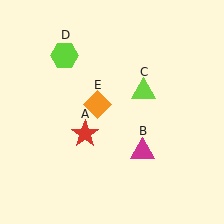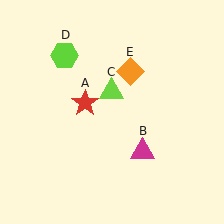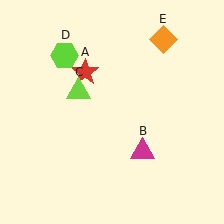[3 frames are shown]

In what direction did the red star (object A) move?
The red star (object A) moved up.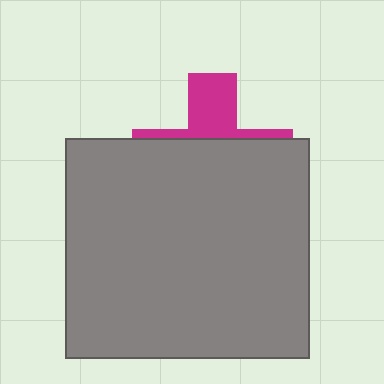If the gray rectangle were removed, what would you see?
You would see the complete magenta cross.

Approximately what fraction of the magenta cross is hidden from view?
Roughly 69% of the magenta cross is hidden behind the gray rectangle.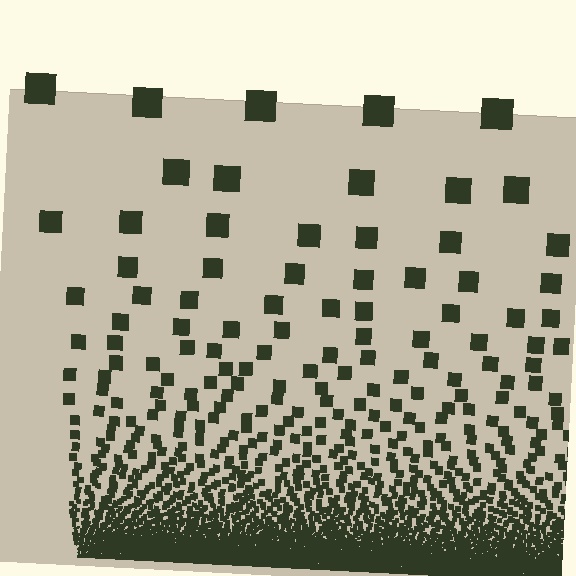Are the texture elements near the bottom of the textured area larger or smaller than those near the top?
Smaller. The gradient is inverted — elements near the bottom are smaller and denser.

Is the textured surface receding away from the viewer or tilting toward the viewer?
The surface appears to tilt toward the viewer. Texture elements get larger and sparser toward the top.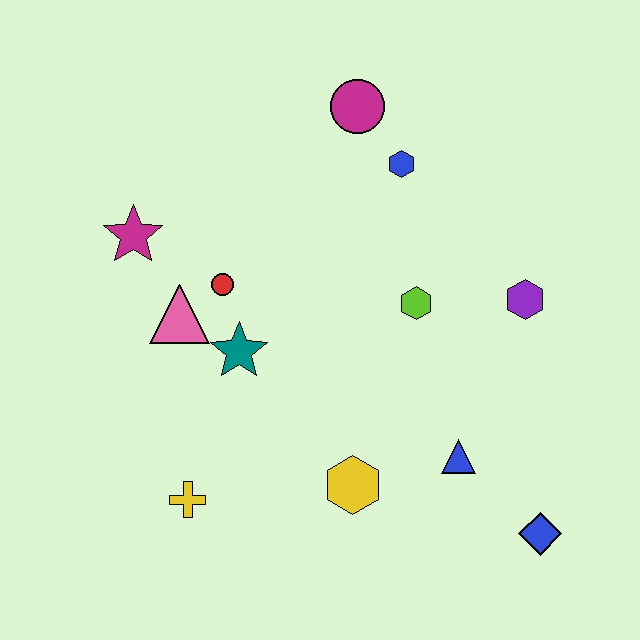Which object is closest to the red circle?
The pink triangle is closest to the red circle.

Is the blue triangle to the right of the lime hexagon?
Yes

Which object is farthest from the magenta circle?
The blue diamond is farthest from the magenta circle.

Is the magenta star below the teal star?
No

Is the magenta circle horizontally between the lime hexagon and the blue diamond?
No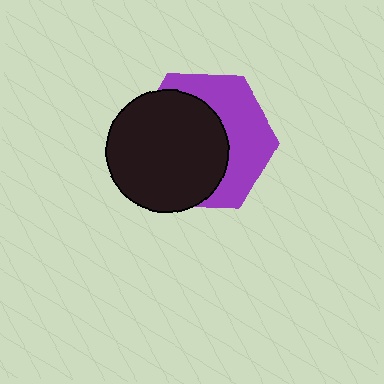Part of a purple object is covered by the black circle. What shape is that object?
It is a hexagon.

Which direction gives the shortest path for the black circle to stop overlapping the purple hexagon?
Moving toward the lower-left gives the shortest separation.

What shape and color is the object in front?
The object in front is a black circle.